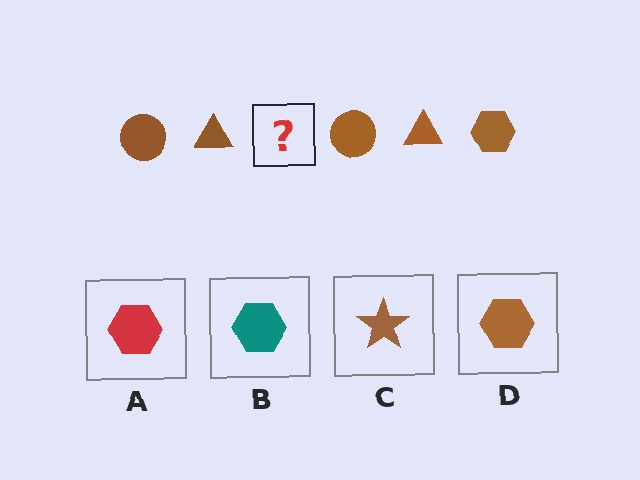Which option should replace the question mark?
Option D.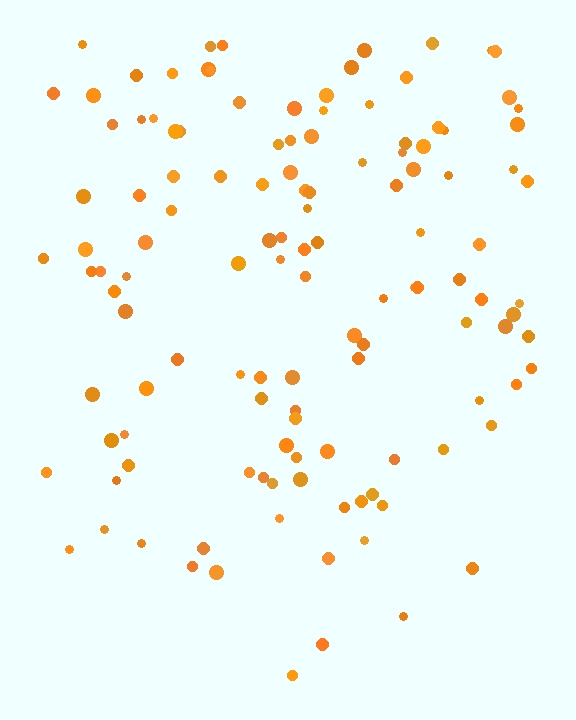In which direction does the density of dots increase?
From bottom to top, with the top side densest.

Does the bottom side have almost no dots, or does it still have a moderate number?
Still a moderate number, just noticeably fewer than the top.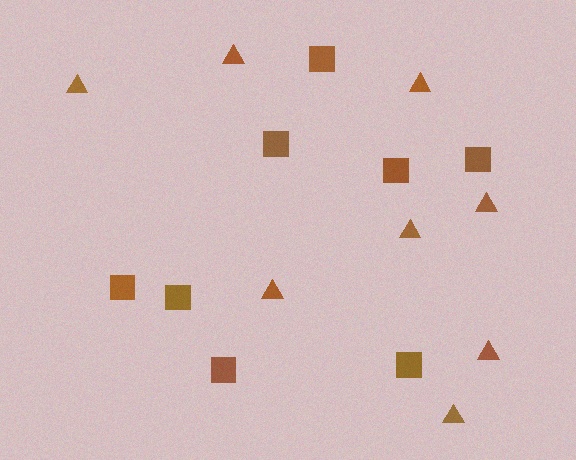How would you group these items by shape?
There are 2 groups: one group of squares (8) and one group of triangles (8).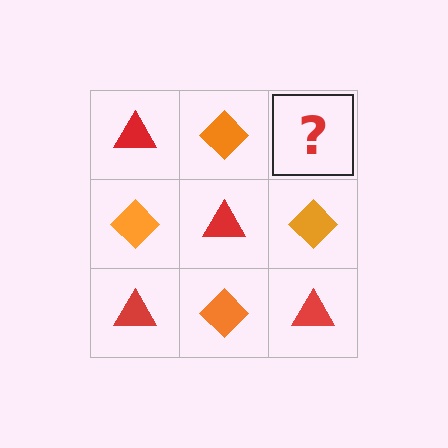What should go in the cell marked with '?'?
The missing cell should contain a red triangle.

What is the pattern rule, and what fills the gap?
The rule is that it alternates red triangle and orange diamond in a checkerboard pattern. The gap should be filled with a red triangle.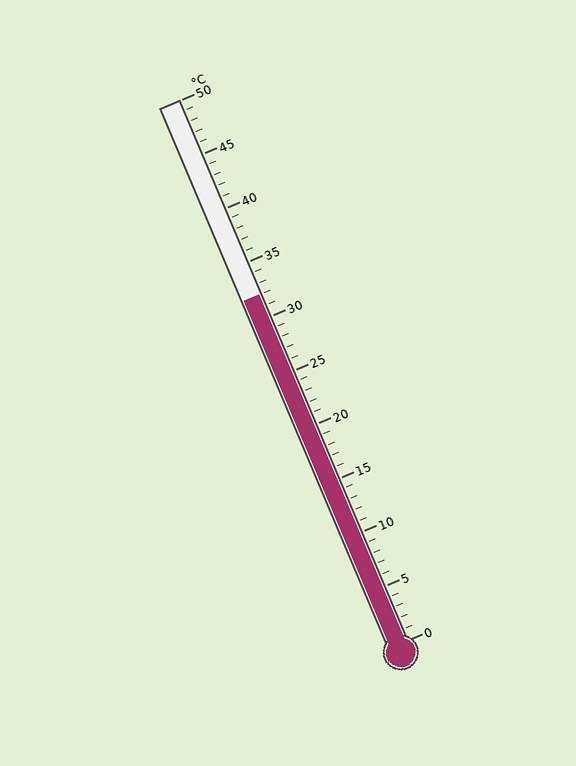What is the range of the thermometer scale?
The thermometer scale ranges from 0°C to 50°C.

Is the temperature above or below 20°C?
The temperature is above 20°C.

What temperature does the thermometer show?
The thermometer shows approximately 32°C.